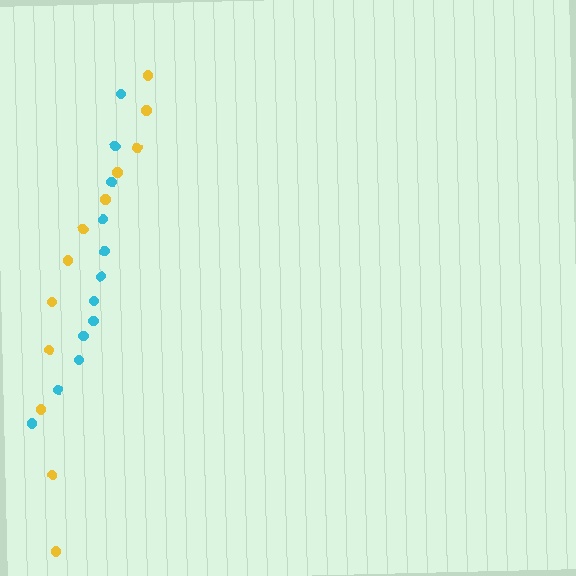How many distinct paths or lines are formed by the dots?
There are 2 distinct paths.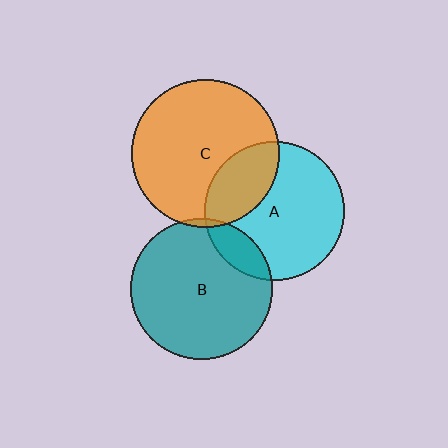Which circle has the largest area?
Circle C (orange).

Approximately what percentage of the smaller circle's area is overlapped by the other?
Approximately 5%.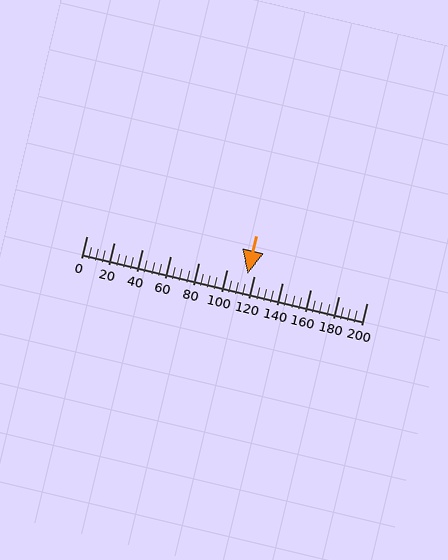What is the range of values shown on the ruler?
The ruler shows values from 0 to 200.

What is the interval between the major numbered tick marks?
The major tick marks are spaced 20 units apart.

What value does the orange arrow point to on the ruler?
The orange arrow points to approximately 115.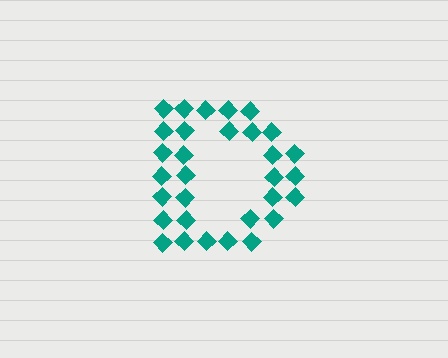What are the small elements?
The small elements are diamonds.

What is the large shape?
The large shape is the letter D.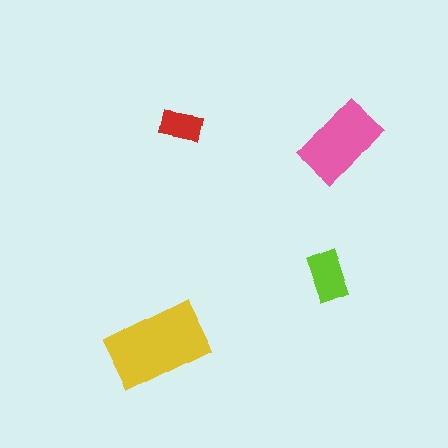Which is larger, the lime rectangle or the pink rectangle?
The pink one.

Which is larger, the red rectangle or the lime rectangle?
The lime one.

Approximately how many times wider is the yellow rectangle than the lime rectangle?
About 2 times wider.